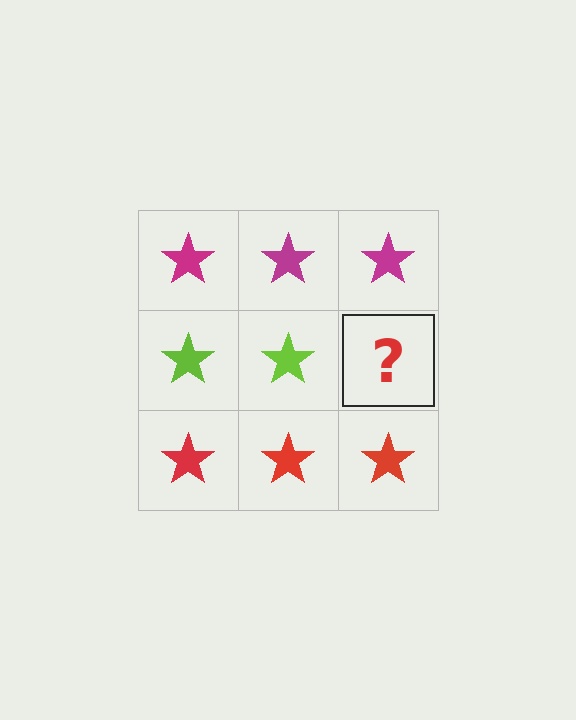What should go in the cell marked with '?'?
The missing cell should contain a lime star.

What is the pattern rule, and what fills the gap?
The rule is that each row has a consistent color. The gap should be filled with a lime star.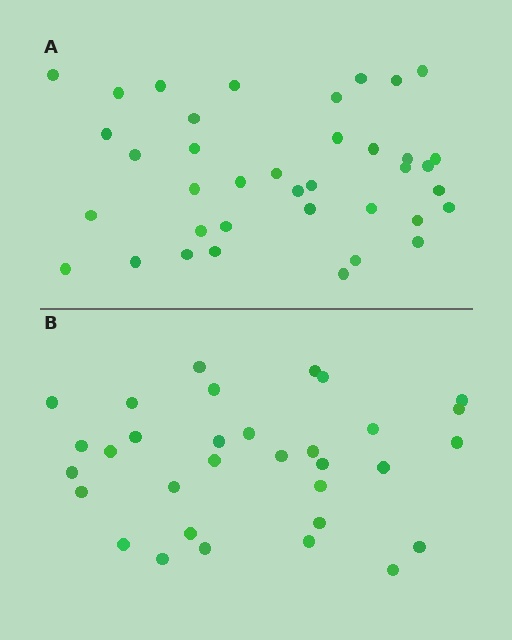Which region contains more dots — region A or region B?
Region A (the top region) has more dots.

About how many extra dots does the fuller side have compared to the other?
Region A has about 6 more dots than region B.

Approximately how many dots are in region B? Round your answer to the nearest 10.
About 30 dots. (The exact count is 32, which rounds to 30.)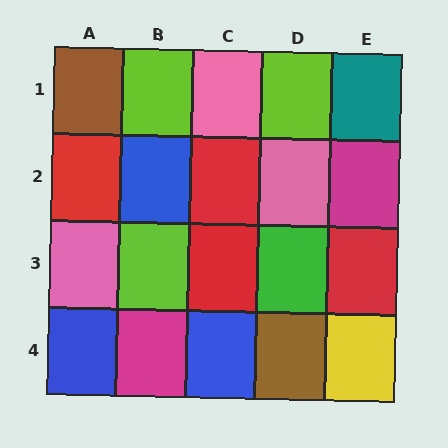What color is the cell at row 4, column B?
Magenta.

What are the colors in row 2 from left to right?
Red, blue, red, pink, magenta.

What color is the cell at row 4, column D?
Brown.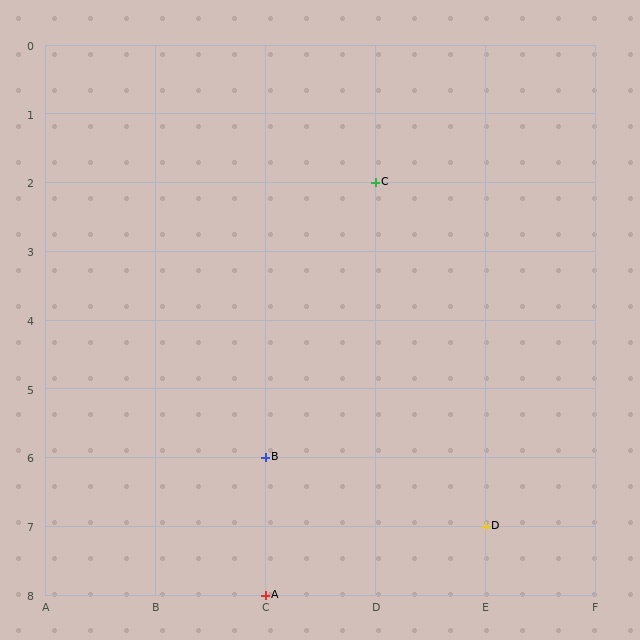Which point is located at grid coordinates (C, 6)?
Point B is at (C, 6).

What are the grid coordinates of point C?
Point C is at grid coordinates (D, 2).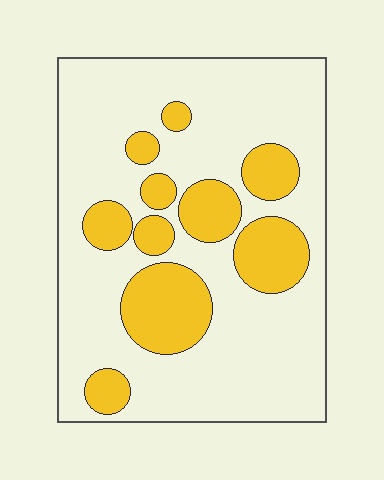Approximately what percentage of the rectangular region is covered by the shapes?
Approximately 25%.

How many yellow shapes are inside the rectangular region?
10.